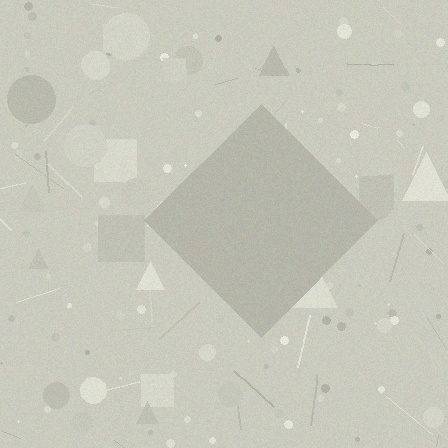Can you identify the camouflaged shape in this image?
The camouflaged shape is a diamond.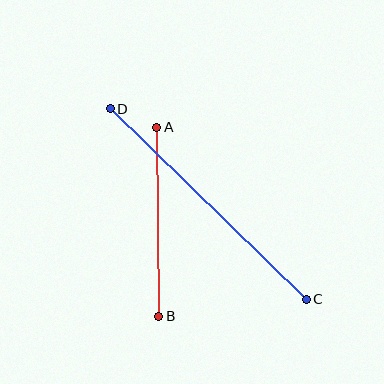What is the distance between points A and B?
The distance is approximately 189 pixels.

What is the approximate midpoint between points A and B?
The midpoint is at approximately (158, 222) pixels.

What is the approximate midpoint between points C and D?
The midpoint is at approximately (208, 204) pixels.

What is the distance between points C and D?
The distance is approximately 274 pixels.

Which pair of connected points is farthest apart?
Points C and D are farthest apart.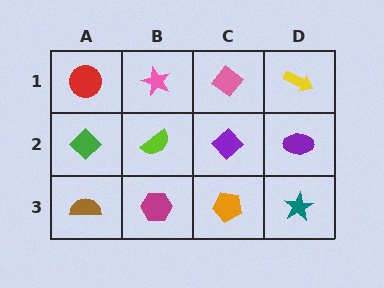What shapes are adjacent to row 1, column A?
A green diamond (row 2, column A), a pink star (row 1, column B).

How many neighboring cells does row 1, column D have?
2.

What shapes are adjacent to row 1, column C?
A purple diamond (row 2, column C), a pink star (row 1, column B), a yellow arrow (row 1, column D).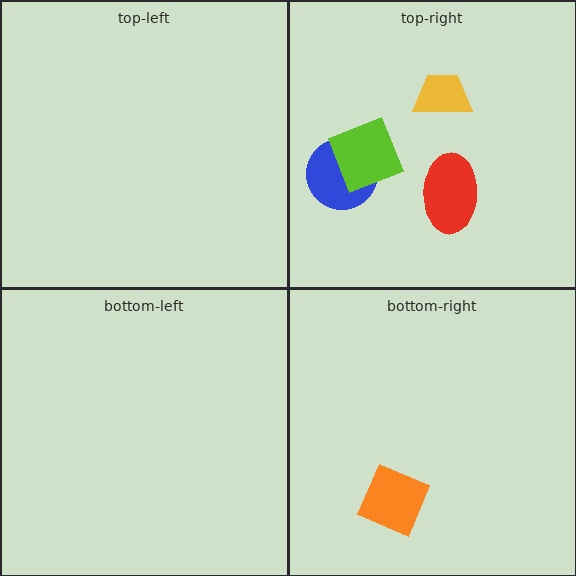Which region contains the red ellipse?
The top-right region.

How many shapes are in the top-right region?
4.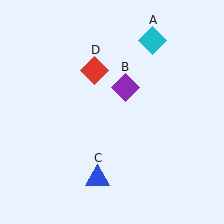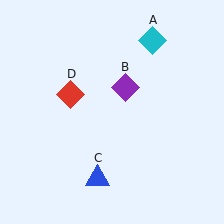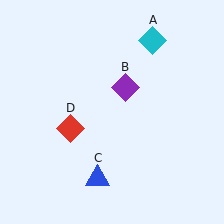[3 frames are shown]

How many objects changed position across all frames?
1 object changed position: red diamond (object D).